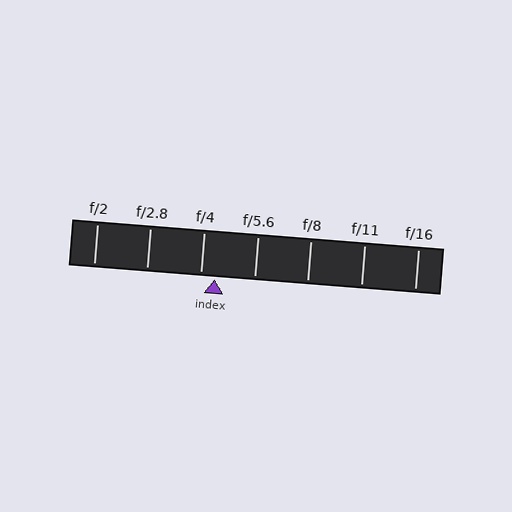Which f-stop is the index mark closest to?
The index mark is closest to f/4.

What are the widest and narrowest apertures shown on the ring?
The widest aperture shown is f/2 and the narrowest is f/16.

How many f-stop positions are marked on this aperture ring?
There are 7 f-stop positions marked.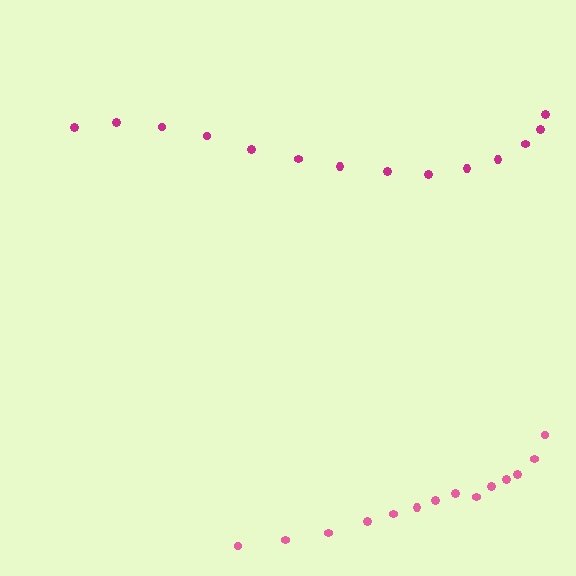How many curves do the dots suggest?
There are 2 distinct paths.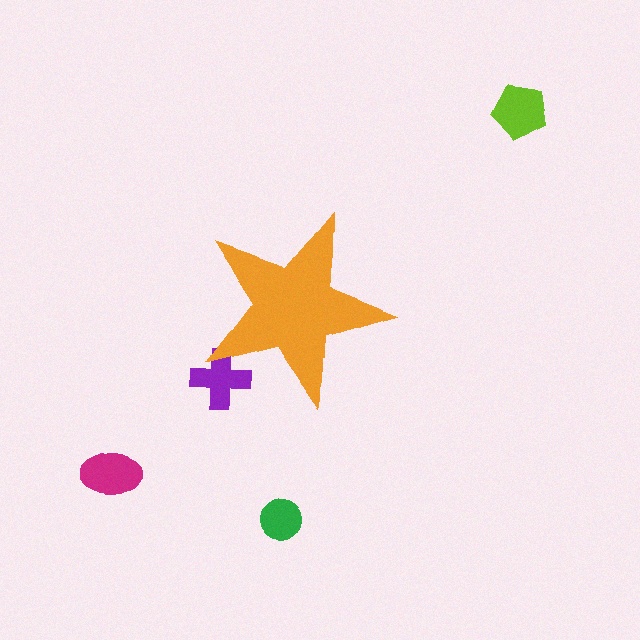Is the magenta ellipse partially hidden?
No, the magenta ellipse is fully visible.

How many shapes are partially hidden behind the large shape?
1 shape is partially hidden.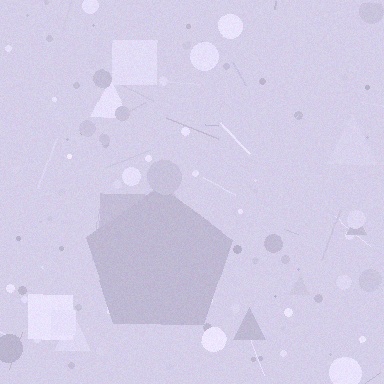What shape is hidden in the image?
A pentagon is hidden in the image.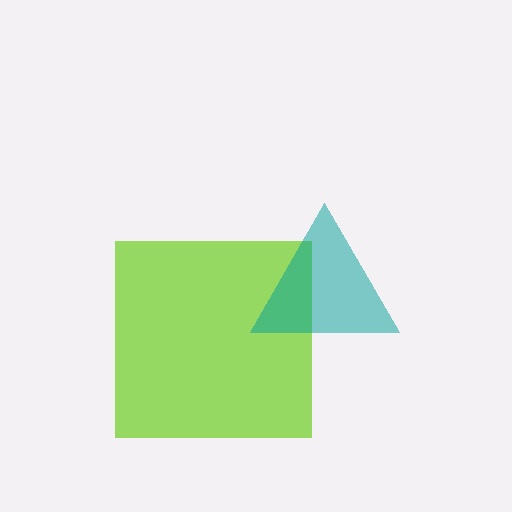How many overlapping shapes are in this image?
There are 2 overlapping shapes in the image.